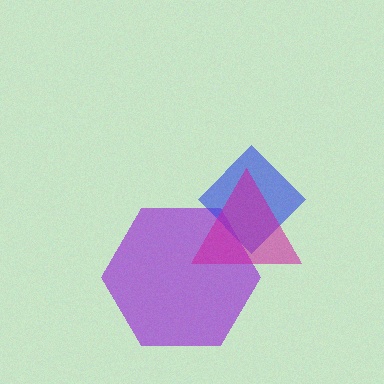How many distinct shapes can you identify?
There are 3 distinct shapes: a purple hexagon, a blue diamond, a magenta triangle.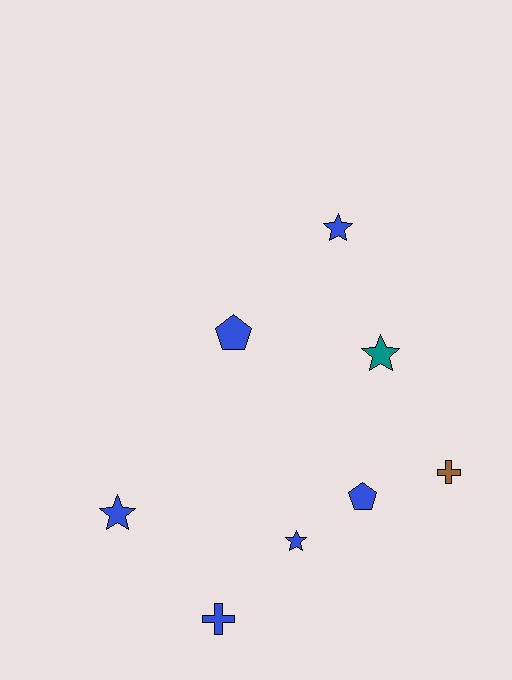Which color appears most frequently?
Blue, with 6 objects.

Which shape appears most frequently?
Star, with 4 objects.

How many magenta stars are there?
There are no magenta stars.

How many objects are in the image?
There are 8 objects.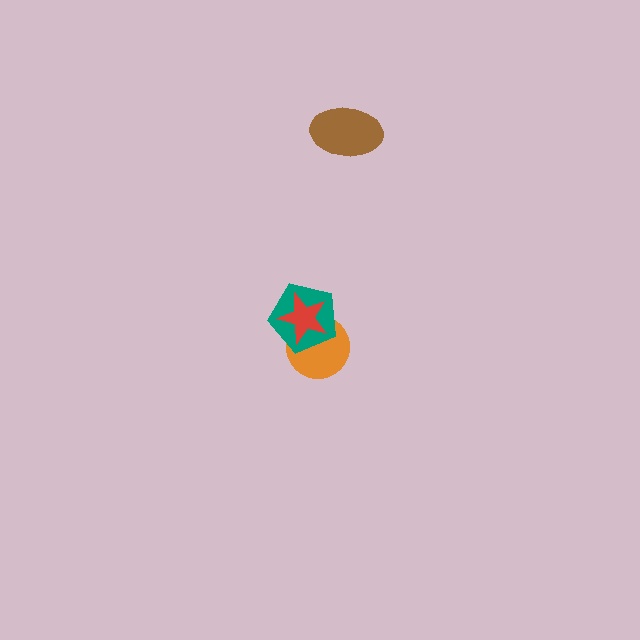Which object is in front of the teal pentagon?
The red star is in front of the teal pentagon.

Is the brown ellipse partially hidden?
No, no other shape covers it.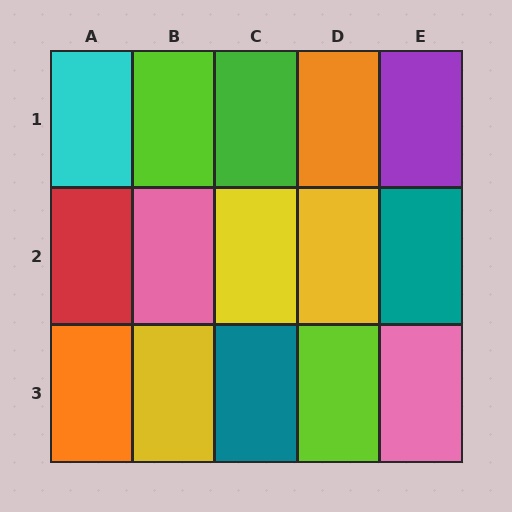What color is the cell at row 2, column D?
Yellow.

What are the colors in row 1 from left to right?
Cyan, lime, green, orange, purple.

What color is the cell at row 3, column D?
Lime.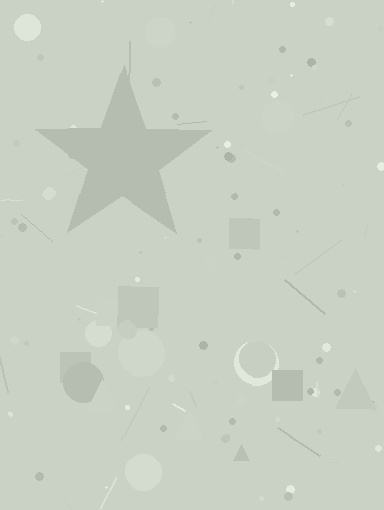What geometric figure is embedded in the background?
A star is embedded in the background.